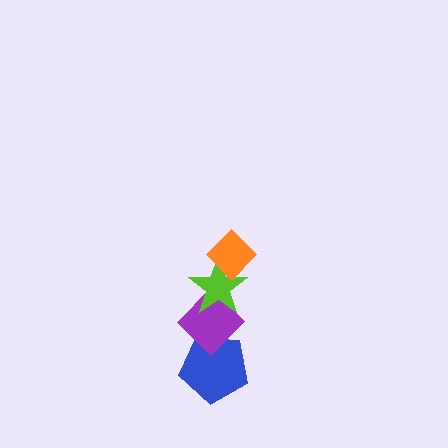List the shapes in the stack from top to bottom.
From top to bottom: the orange diamond, the lime star, the purple diamond, the blue pentagon.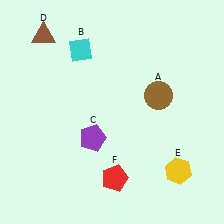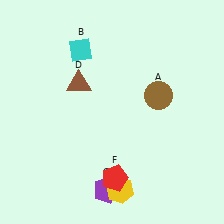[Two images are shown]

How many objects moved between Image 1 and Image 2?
3 objects moved between the two images.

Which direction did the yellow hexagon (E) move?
The yellow hexagon (E) moved left.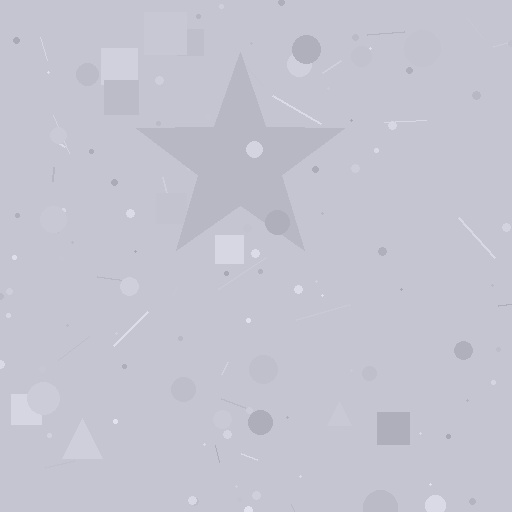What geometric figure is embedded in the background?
A star is embedded in the background.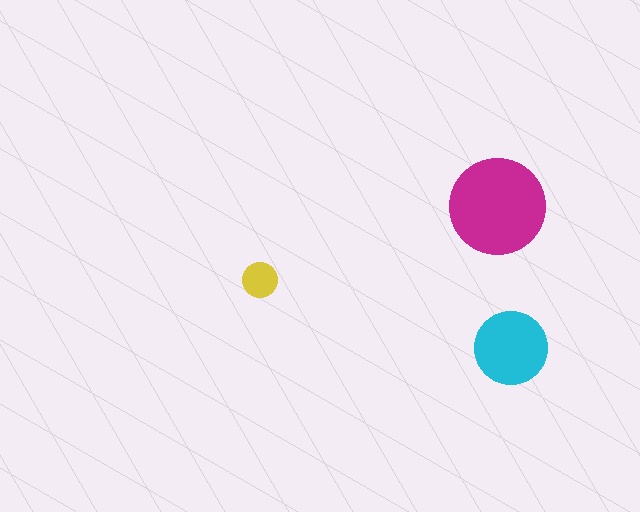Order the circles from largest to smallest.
the magenta one, the cyan one, the yellow one.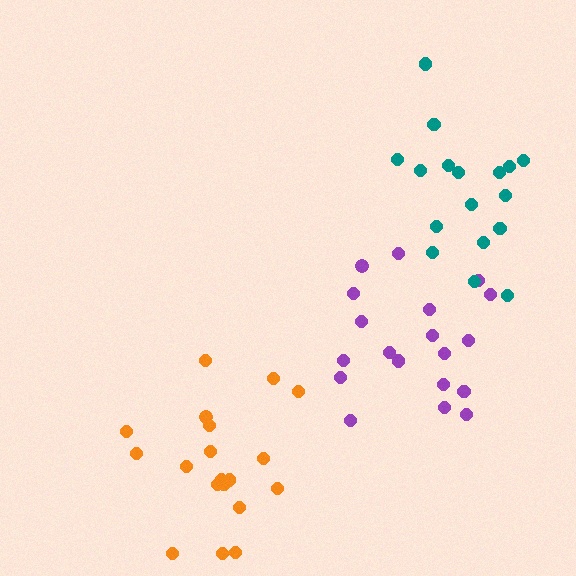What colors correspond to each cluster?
The clusters are colored: orange, purple, teal.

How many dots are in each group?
Group 1: 19 dots, Group 2: 19 dots, Group 3: 17 dots (55 total).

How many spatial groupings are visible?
There are 3 spatial groupings.